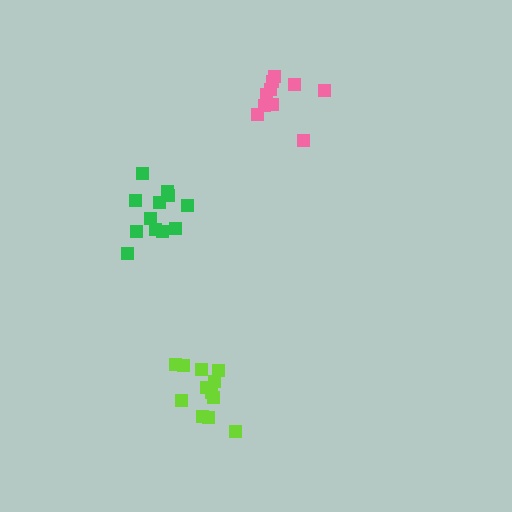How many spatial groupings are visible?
There are 3 spatial groupings.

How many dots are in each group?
Group 1: 12 dots, Group 2: 10 dots, Group 3: 12 dots (34 total).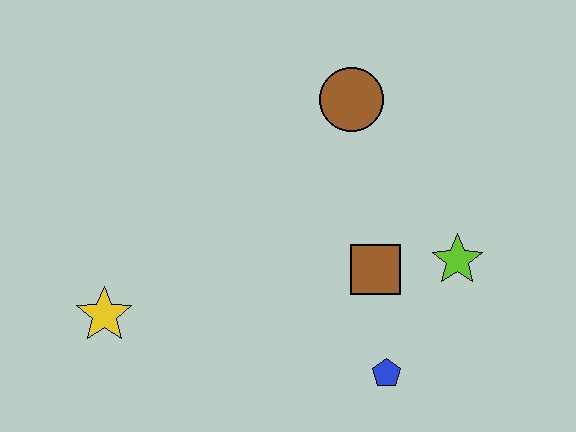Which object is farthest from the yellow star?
The lime star is farthest from the yellow star.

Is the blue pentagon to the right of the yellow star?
Yes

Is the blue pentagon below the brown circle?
Yes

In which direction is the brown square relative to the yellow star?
The brown square is to the right of the yellow star.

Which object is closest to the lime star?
The brown square is closest to the lime star.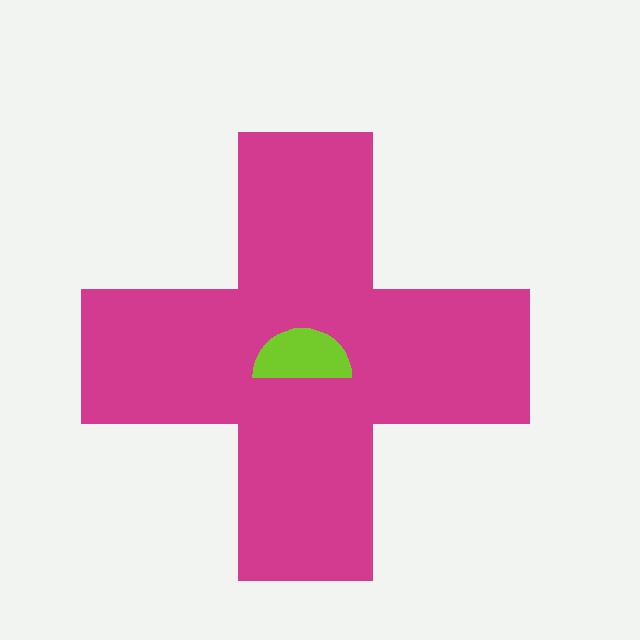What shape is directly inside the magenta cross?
The lime semicircle.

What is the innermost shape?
The lime semicircle.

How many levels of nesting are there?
2.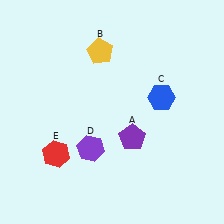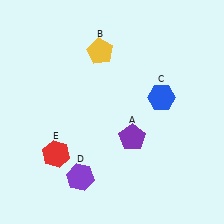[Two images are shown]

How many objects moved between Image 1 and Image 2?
1 object moved between the two images.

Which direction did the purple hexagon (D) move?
The purple hexagon (D) moved down.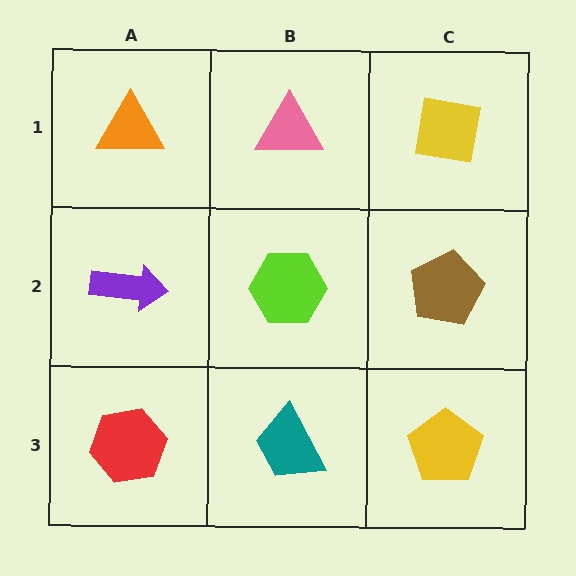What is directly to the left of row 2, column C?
A lime hexagon.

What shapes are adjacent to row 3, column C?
A brown pentagon (row 2, column C), a teal trapezoid (row 3, column B).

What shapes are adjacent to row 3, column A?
A purple arrow (row 2, column A), a teal trapezoid (row 3, column B).